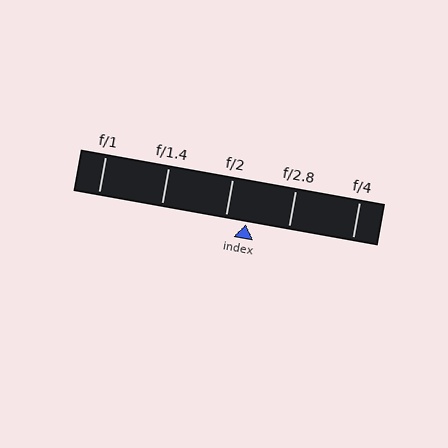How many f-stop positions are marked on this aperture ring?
There are 5 f-stop positions marked.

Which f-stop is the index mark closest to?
The index mark is closest to f/2.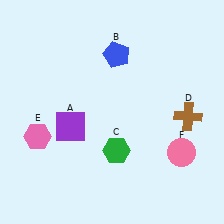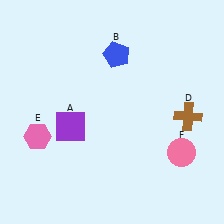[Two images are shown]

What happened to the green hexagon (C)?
The green hexagon (C) was removed in Image 2. It was in the bottom-right area of Image 1.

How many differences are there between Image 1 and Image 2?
There is 1 difference between the two images.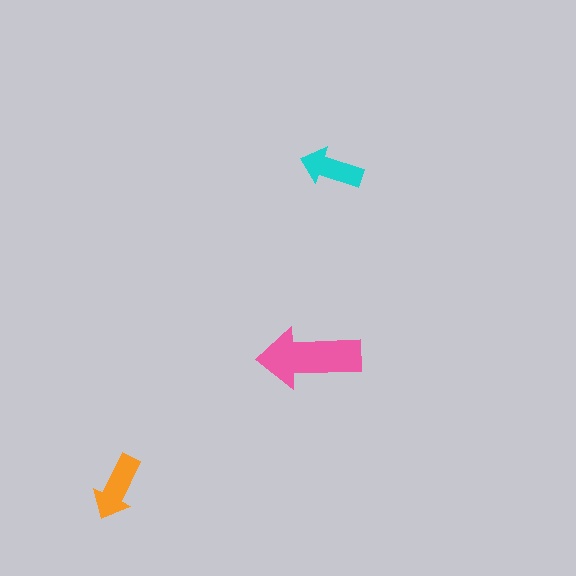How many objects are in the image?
There are 3 objects in the image.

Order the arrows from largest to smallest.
the pink one, the orange one, the cyan one.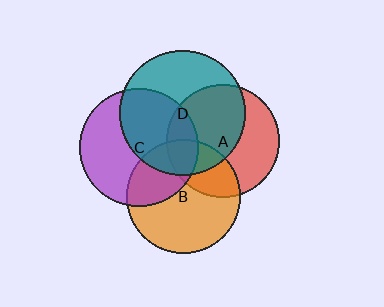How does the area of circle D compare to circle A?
Approximately 1.2 times.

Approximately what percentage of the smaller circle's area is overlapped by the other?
Approximately 45%.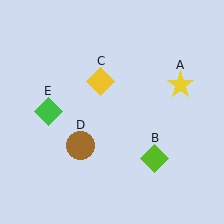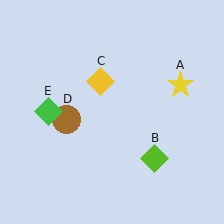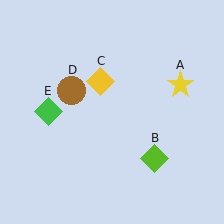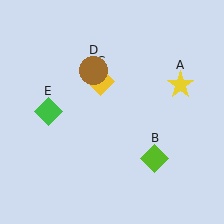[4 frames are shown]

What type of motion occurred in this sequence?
The brown circle (object D) rotated clockwise around the center of the scene.